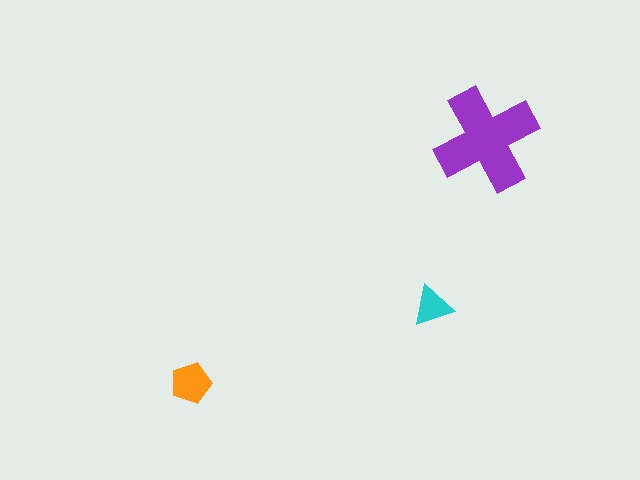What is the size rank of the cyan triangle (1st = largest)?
3rd.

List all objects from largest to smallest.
The purple cross, the orange pentagon, the cyan triangle.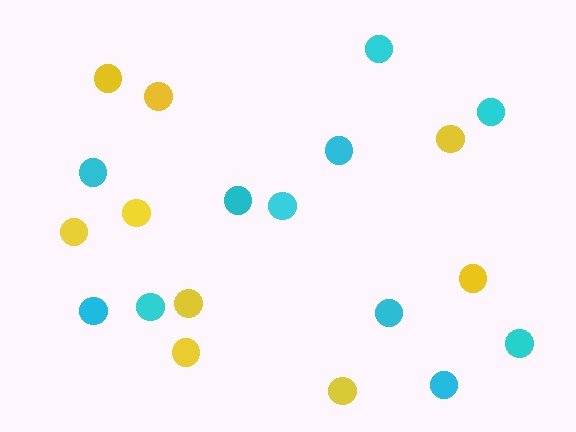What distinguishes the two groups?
There are 2 groups: one group of cyan circles (11) and one group of yellow circles (9).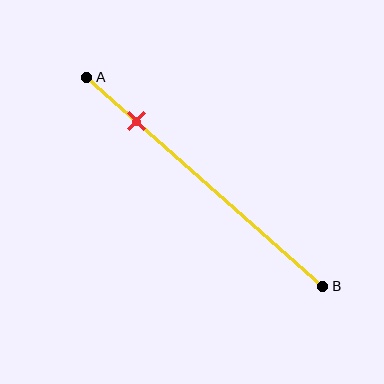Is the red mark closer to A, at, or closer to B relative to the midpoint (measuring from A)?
The red mark is closer to point A than the midpoint of segment AB.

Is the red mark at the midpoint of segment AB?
No, the mark is at about 20% from A, not at the 50% midpoint.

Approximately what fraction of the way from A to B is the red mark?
The red mark is approximately 20% of the way from A to B.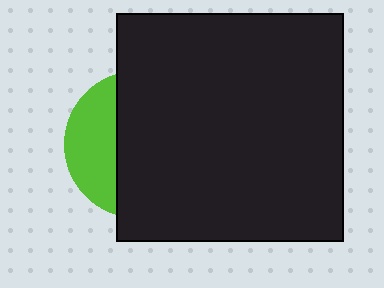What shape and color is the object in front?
The object in front is a black square.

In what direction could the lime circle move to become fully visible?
The lime circle could move left. That would shift it out from behind the black square entirely.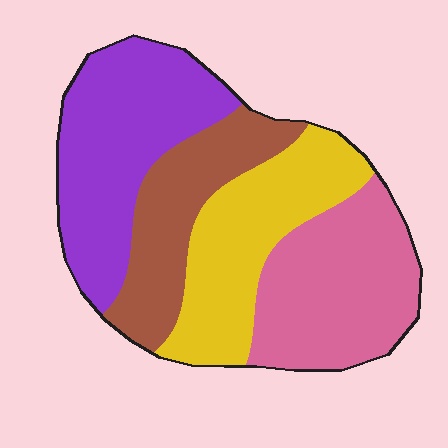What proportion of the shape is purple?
Purple takes up between a quarter and a half of the shape.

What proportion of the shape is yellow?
Yellow covers 24% of the shape.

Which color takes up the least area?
Brown, at roughly 20%.